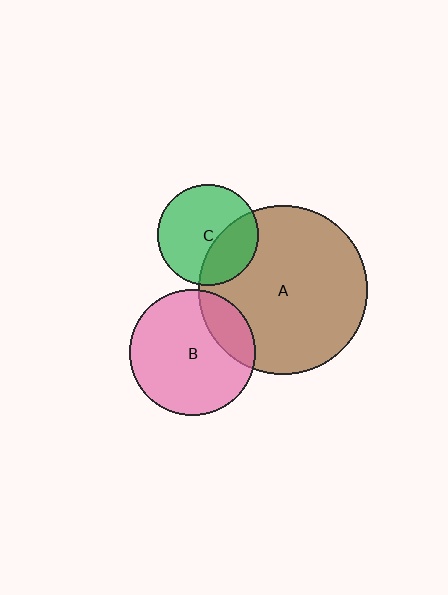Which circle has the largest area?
Circle A (brown).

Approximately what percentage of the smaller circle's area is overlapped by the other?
Approximately 35%.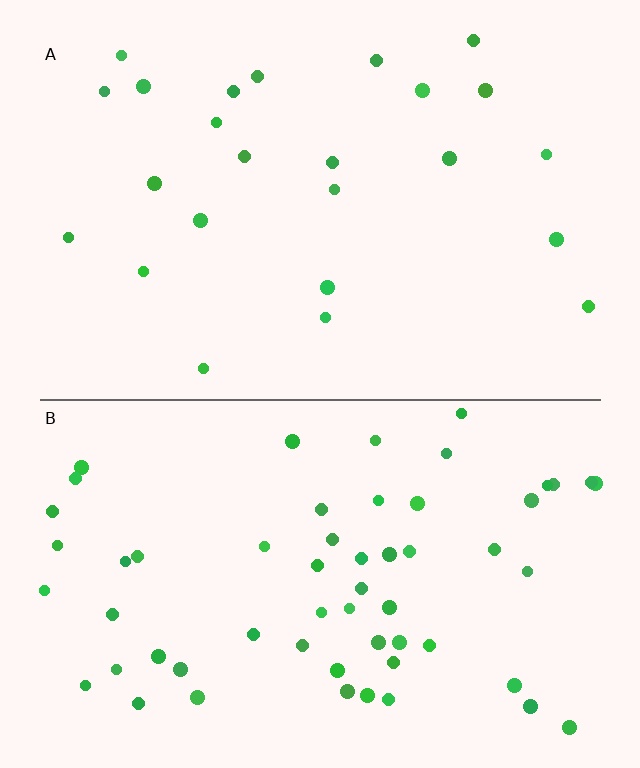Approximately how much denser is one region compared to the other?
Approximately 2.3× — region B over region A.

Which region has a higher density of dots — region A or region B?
B (the bottom).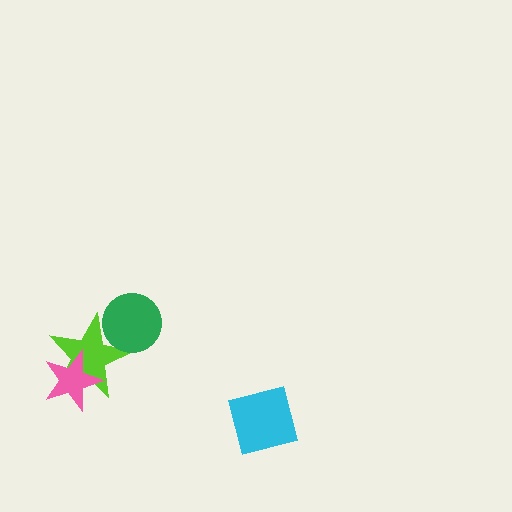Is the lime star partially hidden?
Yes, it is partially covered by another shape.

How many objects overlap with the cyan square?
0 objects overlap with the cyan square.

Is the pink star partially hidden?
No, no other shape covers it.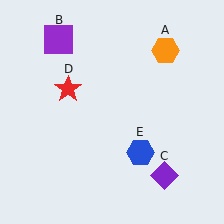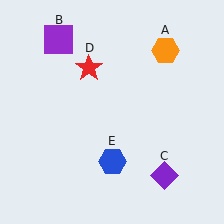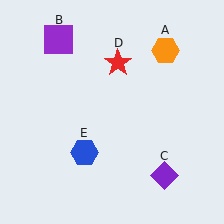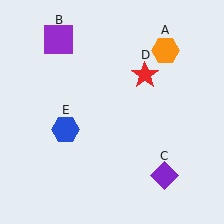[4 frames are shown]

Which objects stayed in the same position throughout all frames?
Orange hexagon (object A) and purple square (object B) and purple diamond (object C) remained stationary.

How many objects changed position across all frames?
2 objects changed position: red star (object D), blue hexagon (object E).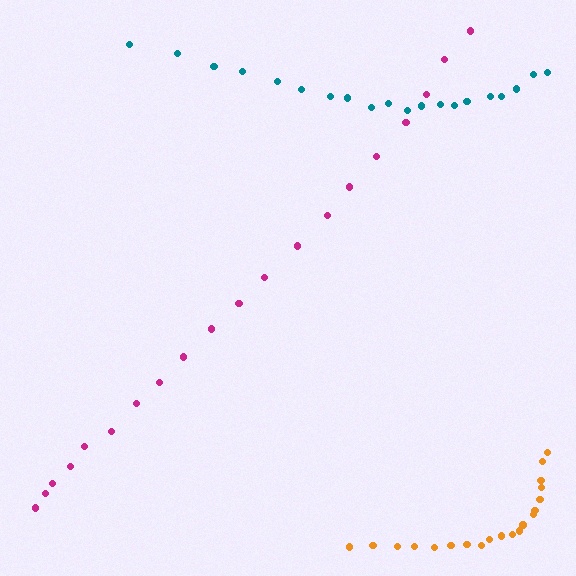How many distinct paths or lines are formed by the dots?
There are 3 distinct paths.